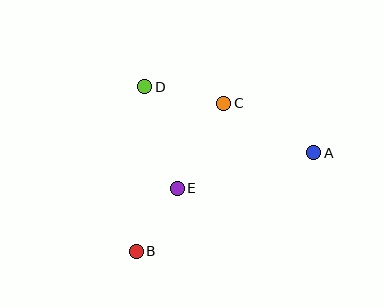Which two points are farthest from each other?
Points A and B are farthest from each other.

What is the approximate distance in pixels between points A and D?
The distance between A and D is approximately 181 pixels.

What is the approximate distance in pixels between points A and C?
The distance between A and C is approximately 103 pixels.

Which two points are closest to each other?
Points B and E are closest to each other.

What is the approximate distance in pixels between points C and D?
The distance between C and D is approximately 81 pixels.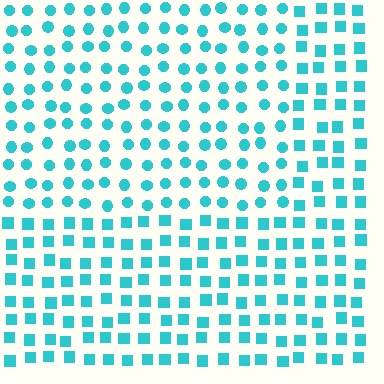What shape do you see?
I see a rectangle.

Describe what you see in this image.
The image is filled with small cyan elements arranged in a uniform grid. A rectangle-shaped region contains circles, while the surrounding area contains squares. The boundary is defined purely by the change in element shape.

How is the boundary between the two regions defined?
The boundary is defined by a change in element shape: circles inside vs. squares outside. All elements share the same color and spacing.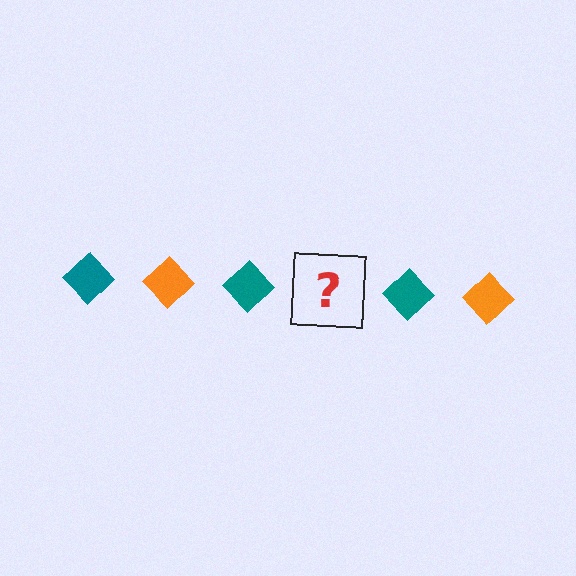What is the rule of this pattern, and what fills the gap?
The rule is that the pattern cycles through teal, orange diamonds. The gap should be filled with an orange diamond.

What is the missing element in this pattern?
The missing element is an orange diamond.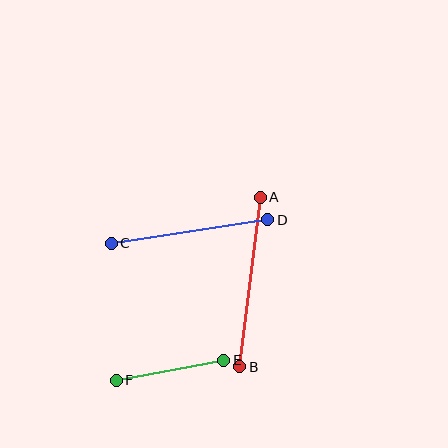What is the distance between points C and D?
The distance is approximately 158 pixels.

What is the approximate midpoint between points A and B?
The midpoint is at approximately (250, 282) pixels.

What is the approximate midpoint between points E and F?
The midpoint is at approximately (170, 370) pixels.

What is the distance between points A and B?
The distance is approximately 171 pixels.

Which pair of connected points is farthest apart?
Points A and B are farthest apart.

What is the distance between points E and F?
The distance is approximately 109 pixels.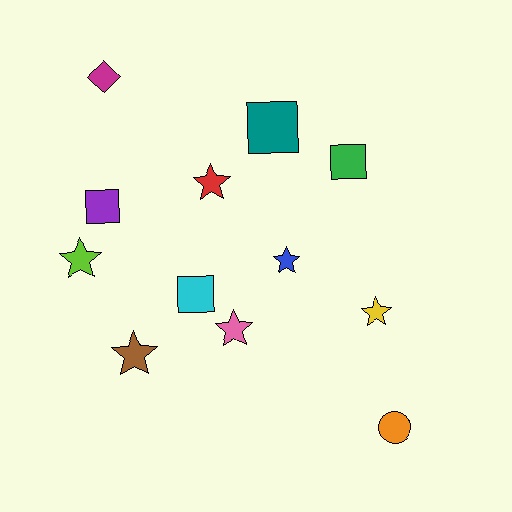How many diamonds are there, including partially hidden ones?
There is 1 diamond.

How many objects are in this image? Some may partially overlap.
There are 12 objects.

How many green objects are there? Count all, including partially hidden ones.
There is 1 green object.